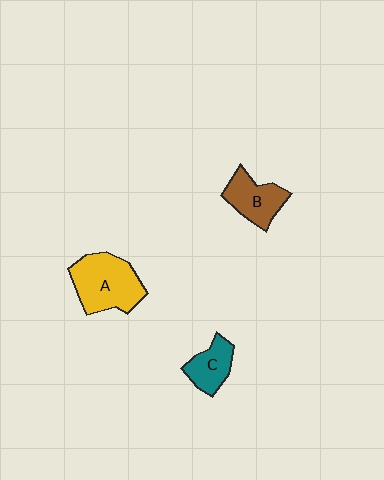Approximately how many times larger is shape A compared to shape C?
Approximately 1.9 times.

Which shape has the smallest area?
Shape C (teal).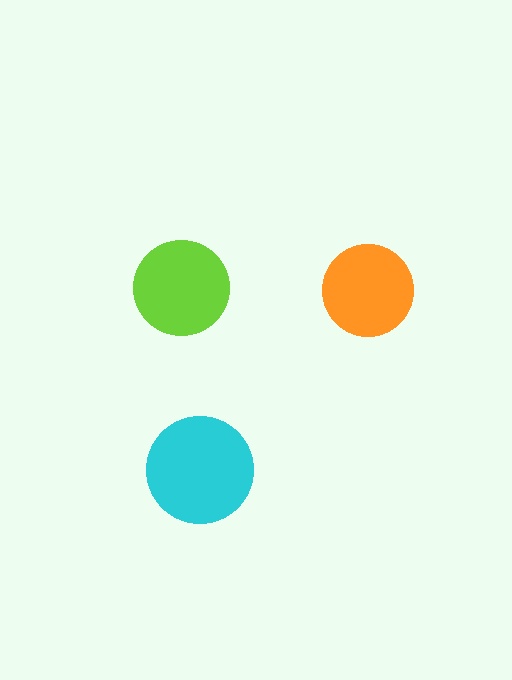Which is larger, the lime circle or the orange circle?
The lime one.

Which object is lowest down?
The cyan circle is bottommost.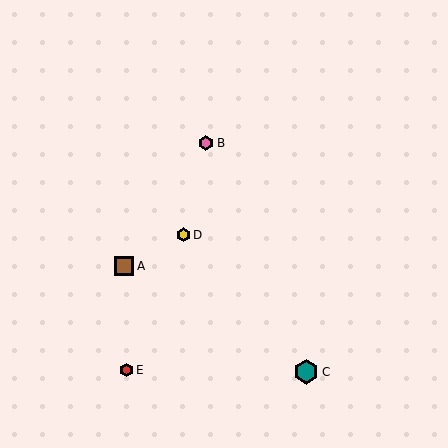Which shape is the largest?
The teal hexagon (labeled C) is the largest.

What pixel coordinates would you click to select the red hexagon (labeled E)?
Click at (127, 370) to select the red hexagon E.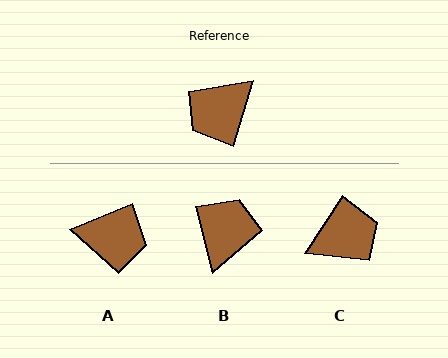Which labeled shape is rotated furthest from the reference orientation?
C, about 164 degrees away.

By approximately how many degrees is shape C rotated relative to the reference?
Approximately 164 degrees counter-clockwise.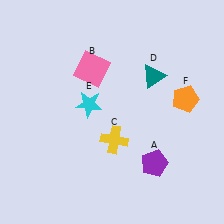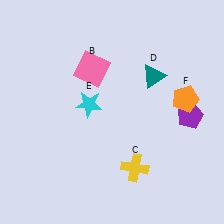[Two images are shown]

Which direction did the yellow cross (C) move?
The yellow cross (C) moved down.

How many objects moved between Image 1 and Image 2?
2 objects moved between the two images.